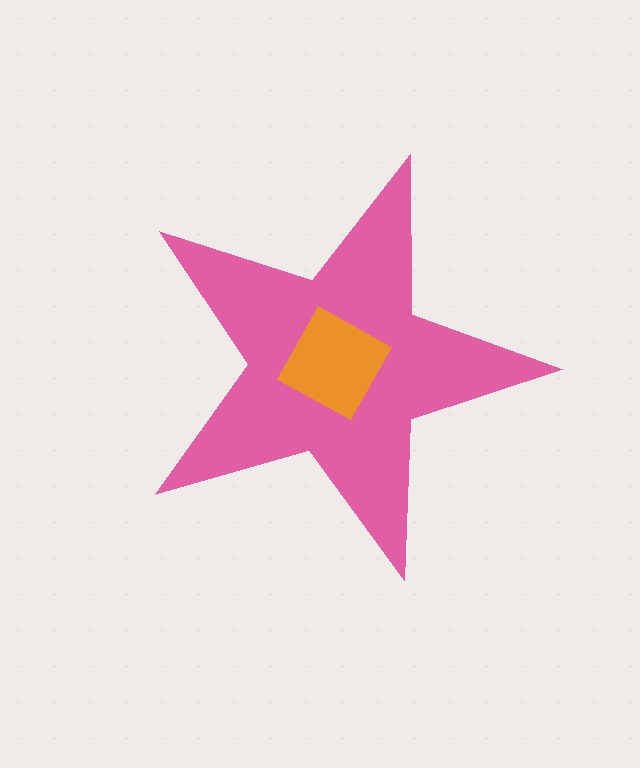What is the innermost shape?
The orange square.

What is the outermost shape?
The pink star.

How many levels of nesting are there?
2.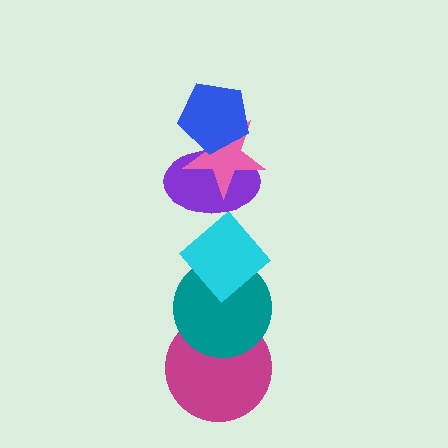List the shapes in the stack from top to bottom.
From top to bottom: the blue pentagon, the pink star, the purple ellipse, the cyan diamond, the teal circle, the magenta circle.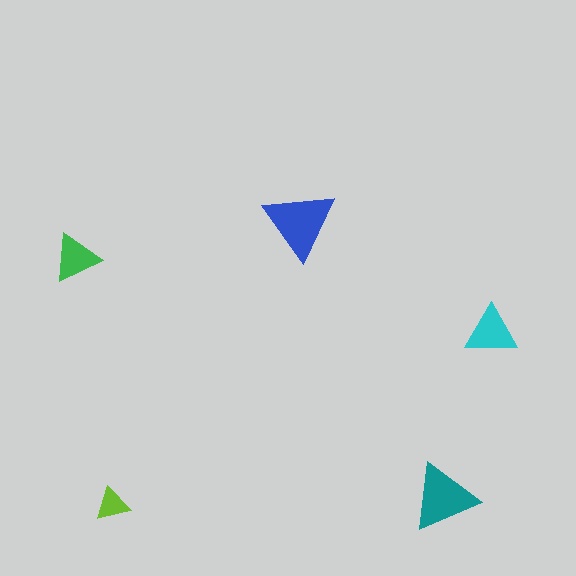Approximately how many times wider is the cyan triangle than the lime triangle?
About 1.5 times wider.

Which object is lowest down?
The lime triangle is bottommost.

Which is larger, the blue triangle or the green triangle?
The blue one.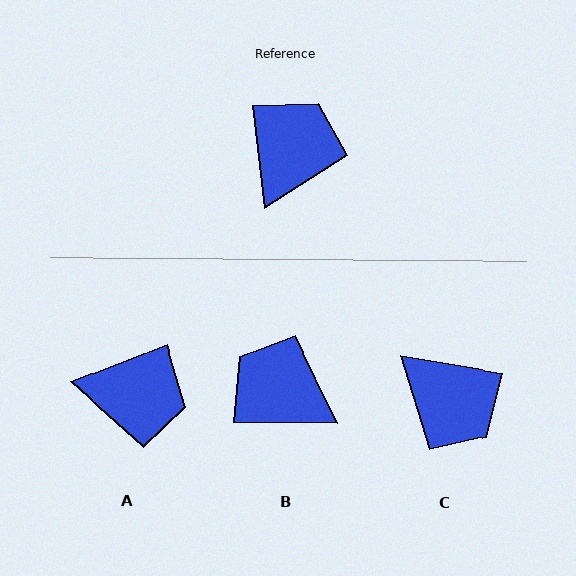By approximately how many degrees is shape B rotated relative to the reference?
Approximately 83 degrees counter-clockwise.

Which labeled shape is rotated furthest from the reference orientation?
C, about 106 degrees away.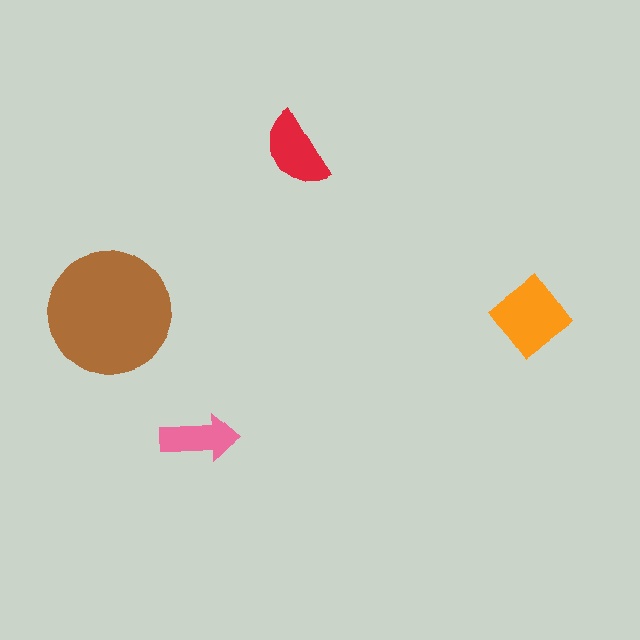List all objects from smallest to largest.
The pink arrow, the red semicircle, the orange diamond, the brown circle.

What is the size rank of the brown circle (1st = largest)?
1st.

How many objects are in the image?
There are 4 objects in the image.